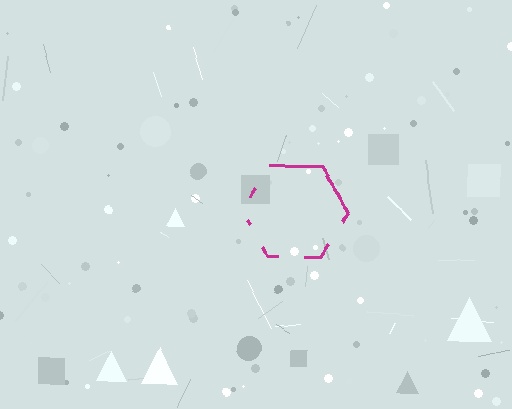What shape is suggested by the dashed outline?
The dashed outline suggests a hexagon.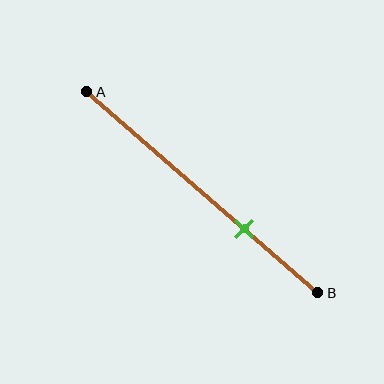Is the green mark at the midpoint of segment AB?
No, the mark is at about 70% from A, not at the 50% midpoint.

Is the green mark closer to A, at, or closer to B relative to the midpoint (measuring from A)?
The green mark is closer to point B than the midpoint of segment AB.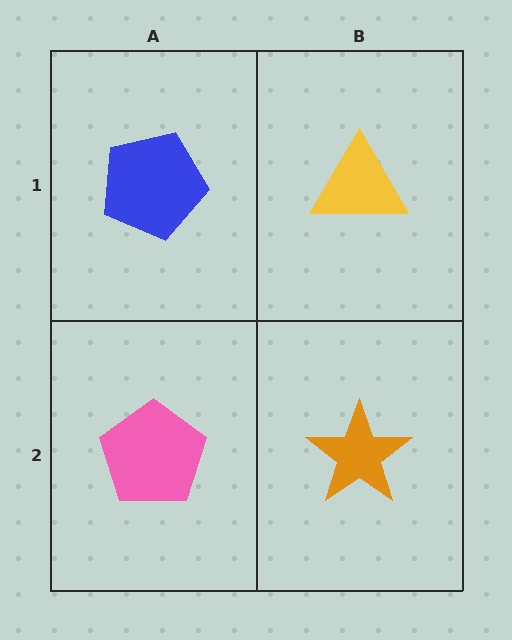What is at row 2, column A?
A pink pentagon.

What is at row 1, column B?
A yellow triangle.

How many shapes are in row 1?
2 shapes.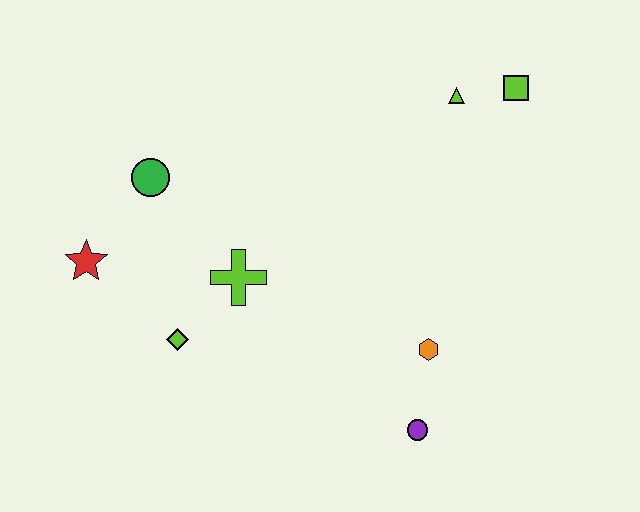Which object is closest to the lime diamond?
The lime cross is closest to the lime diamond.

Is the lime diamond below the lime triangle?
Yes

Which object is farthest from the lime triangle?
The red star is farthest from the lime triangle.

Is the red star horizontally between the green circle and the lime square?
No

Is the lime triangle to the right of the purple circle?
Yes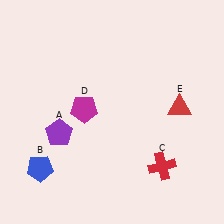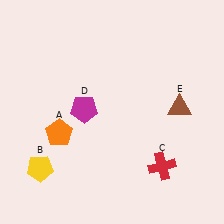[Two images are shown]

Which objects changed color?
A changed from purple to orange. B changed from blue to yellow. E changed from red to brown.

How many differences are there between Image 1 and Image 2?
There are 3 differences between the two images.